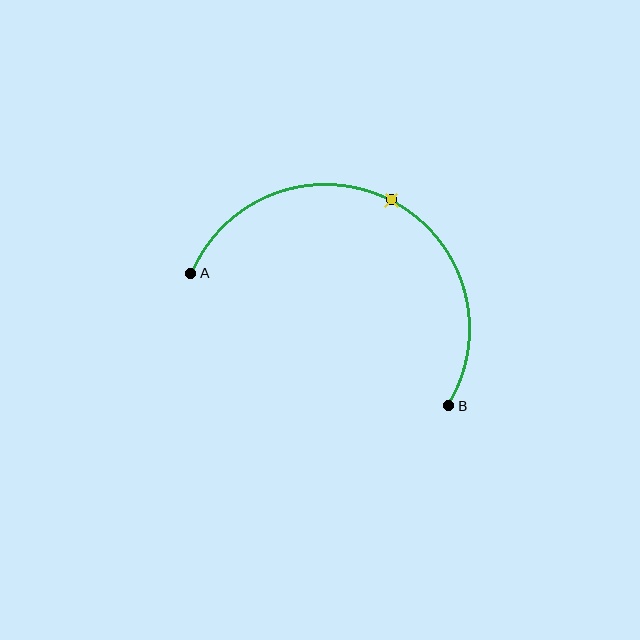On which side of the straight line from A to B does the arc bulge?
The arc bulges above the straight line connecting A and B.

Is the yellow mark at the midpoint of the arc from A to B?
Yes. The yellow mark lies on the arc at equal arc-length from both A and B — it is the arc midpoint.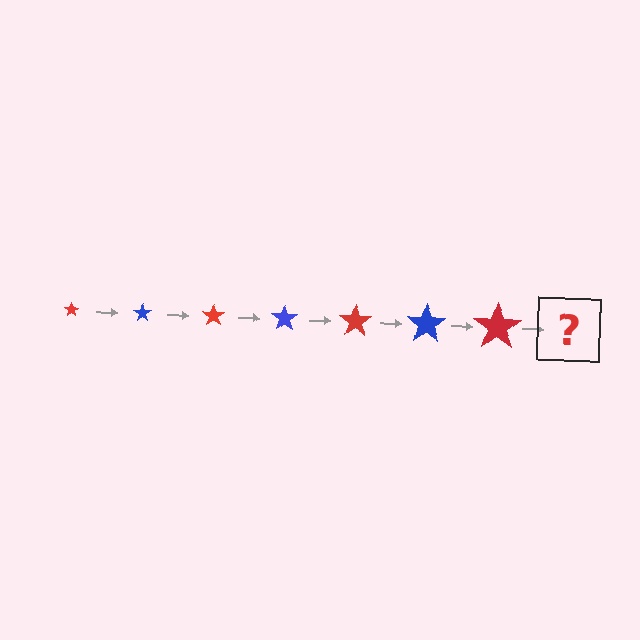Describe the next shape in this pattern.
It should be a blue star, larger than the previous one.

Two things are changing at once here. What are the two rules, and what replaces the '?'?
The two rules are that the star grows larger each step and the color cycles through red and blue. The '?' should be a blue star, larger than the previous one.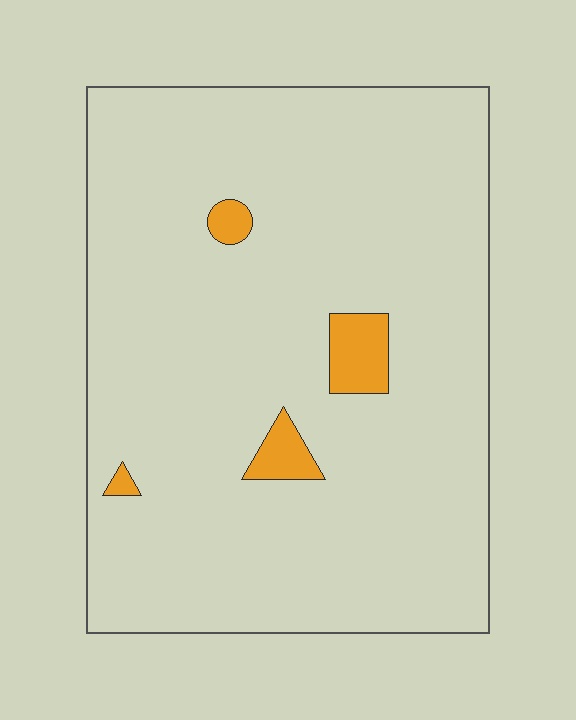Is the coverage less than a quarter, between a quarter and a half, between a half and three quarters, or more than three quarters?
Less than a quarter.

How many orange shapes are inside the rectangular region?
4.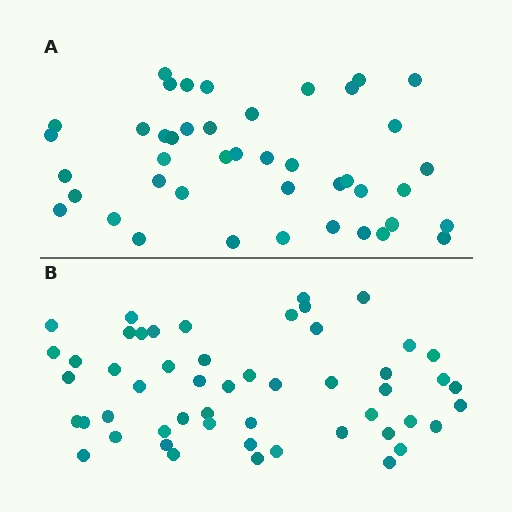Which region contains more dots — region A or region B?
Region B (the bottom region) has more dots.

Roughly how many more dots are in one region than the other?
Region B has roughly 8 or so more dots than region A.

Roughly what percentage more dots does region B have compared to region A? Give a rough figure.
About 20% more.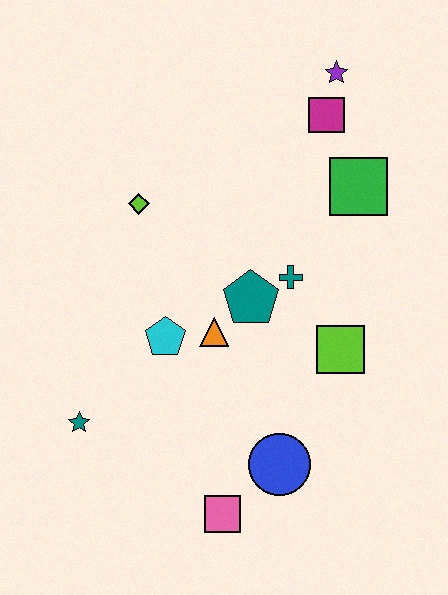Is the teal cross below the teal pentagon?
No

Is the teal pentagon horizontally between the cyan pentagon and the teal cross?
Yes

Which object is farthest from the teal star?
The purple star is farthest from the teal star.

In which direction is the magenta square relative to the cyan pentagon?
The magenta square is above the cyan pentagon.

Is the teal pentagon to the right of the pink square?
Yes